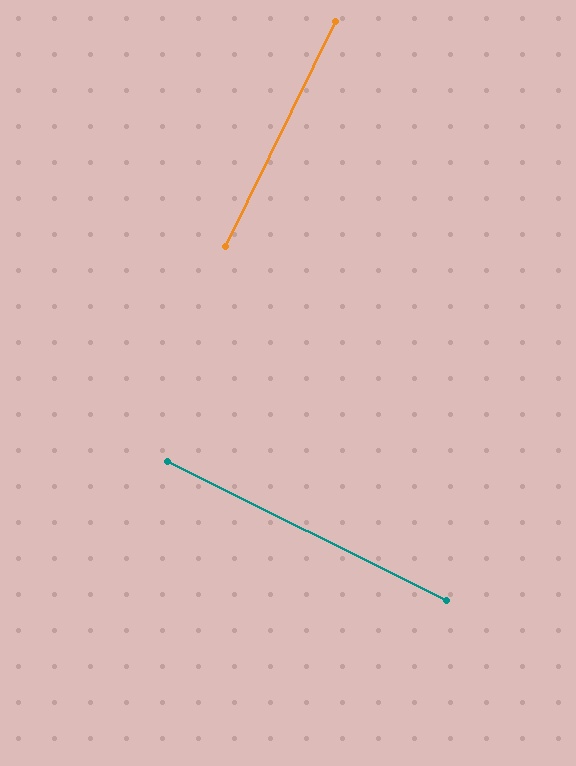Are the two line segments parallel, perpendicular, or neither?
Perpendicular — they meet at approximately 90°.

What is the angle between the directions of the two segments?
Approximately 90 degrees.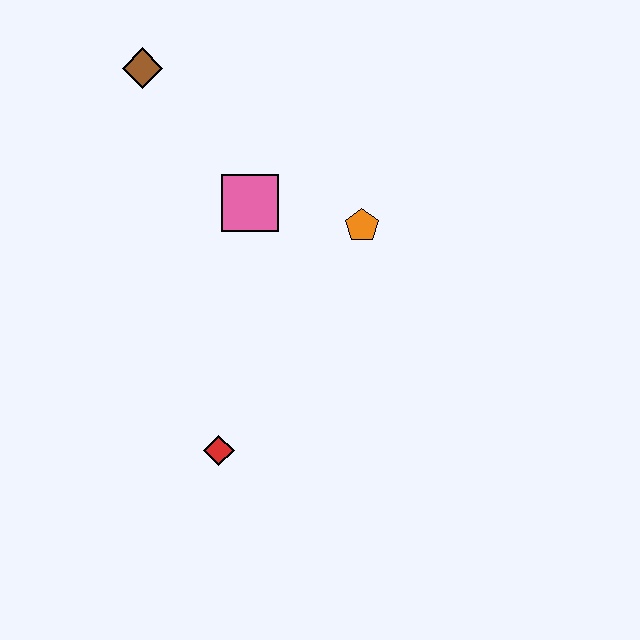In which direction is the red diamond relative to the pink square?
The red diamond is below the pink square.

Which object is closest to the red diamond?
The pink square is closest to the red diamond.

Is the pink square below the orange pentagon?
No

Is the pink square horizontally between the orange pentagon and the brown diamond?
Yes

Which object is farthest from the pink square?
The red diamond is farthest from the pink square.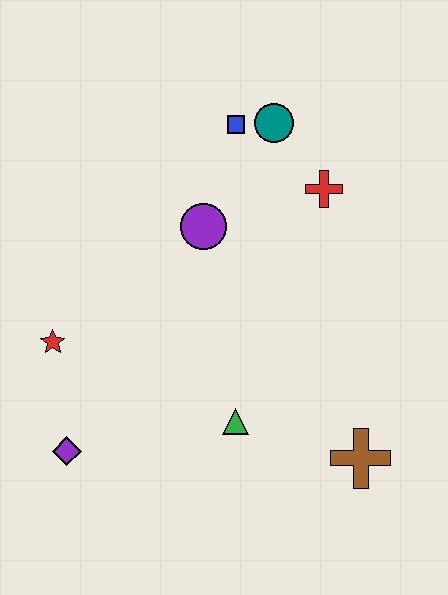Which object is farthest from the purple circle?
The brown cross is farthest from the purple circle.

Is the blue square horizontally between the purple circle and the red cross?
Yes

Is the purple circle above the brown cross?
Yes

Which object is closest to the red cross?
The teal circle is closest to the red cross.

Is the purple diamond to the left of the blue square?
Yes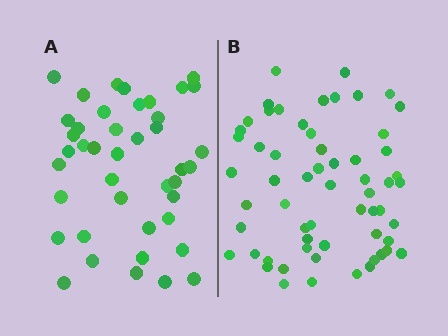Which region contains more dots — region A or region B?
Region B (the right region) has more dots.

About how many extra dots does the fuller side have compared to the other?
Region B has approximately 20 more dots than region A.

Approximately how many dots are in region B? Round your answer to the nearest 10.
About 60 dots.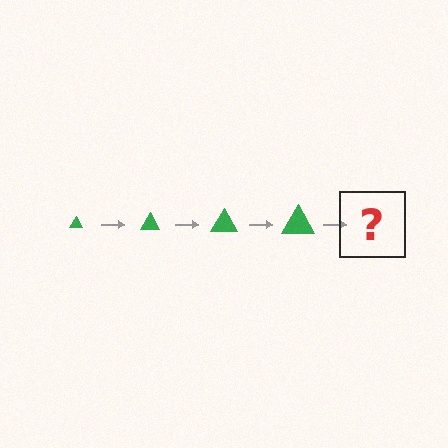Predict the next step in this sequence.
The next step is a green triangle, larger than the previous one.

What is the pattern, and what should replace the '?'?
The pattern is that the triangle gets progressively larger each step. The '?' should be a green triangle, larger than the previous one.